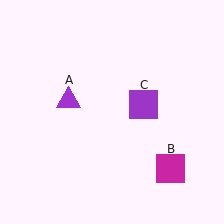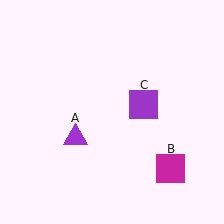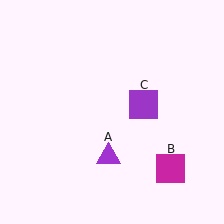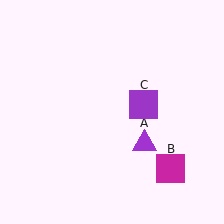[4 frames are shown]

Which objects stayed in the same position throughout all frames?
Magenta square (object B) and purple square (object C) remained stationary.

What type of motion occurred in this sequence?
The purple triangle (object A) rotated counterclockwise around the center of the scene.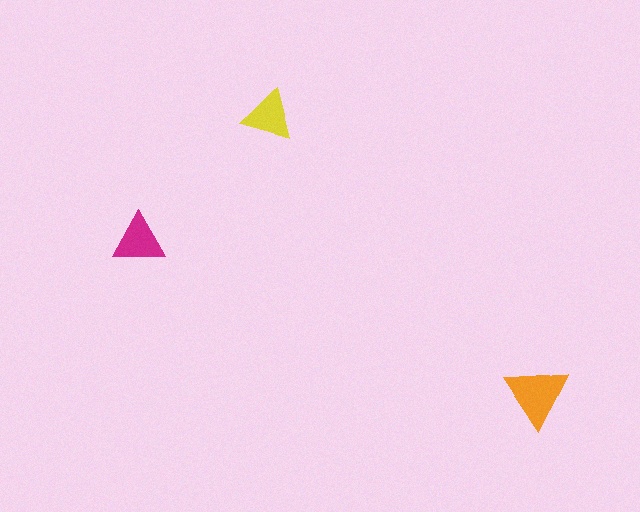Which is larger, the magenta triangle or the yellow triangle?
The magenta one.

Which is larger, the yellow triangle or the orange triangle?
The orange one.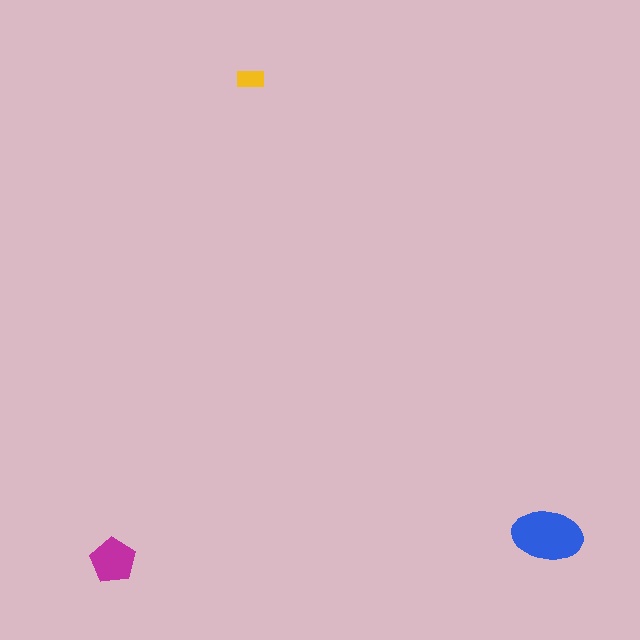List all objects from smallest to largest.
The yellow rectangle, the magenta pentagon, the blue ellipse.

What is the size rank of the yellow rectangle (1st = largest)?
3rd.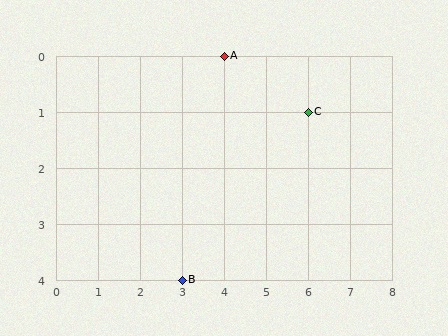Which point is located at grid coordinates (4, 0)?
Point A is at (4, 0).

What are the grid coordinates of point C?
Point C is at grid coordinates (6, 1).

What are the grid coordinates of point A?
Point A is at grid coordinates (4, 0).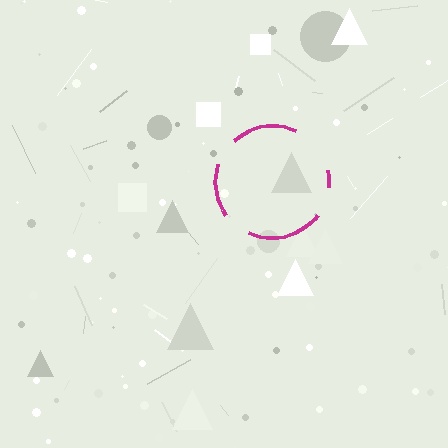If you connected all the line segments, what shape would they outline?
They would outline a circle.